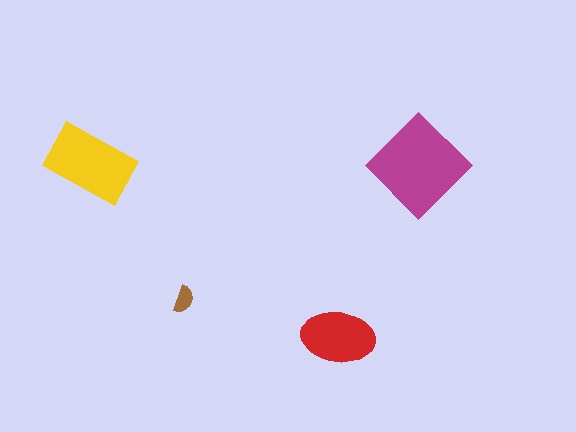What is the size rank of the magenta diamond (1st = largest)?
1st.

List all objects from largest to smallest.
The magenta diamond, the yellow rectangle, the red ellipse, the brown semicircle.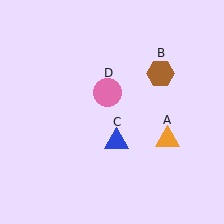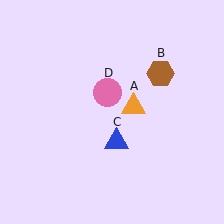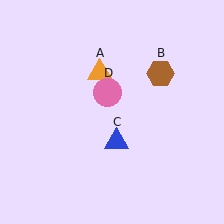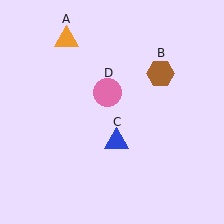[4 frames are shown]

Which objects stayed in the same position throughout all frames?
Brown hexagon (object B) and blue triangle (object C) and pink circle (object D) remained stationary.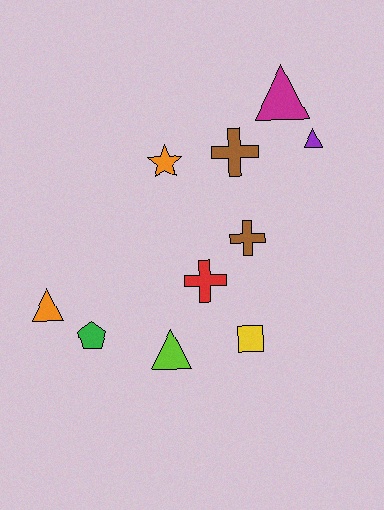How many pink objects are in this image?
There are no pink objects.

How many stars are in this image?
There is 1 star.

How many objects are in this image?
There are 10 objects.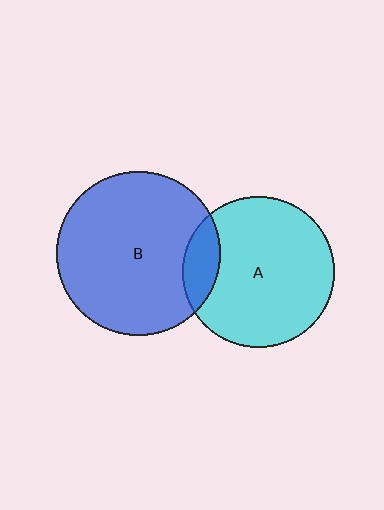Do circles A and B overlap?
Yes.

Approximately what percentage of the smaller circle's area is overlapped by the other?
Approximately 15%.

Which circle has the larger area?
Circle B (blue).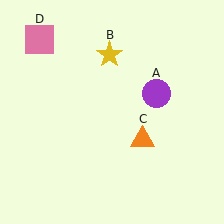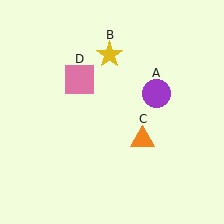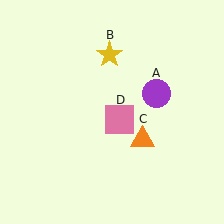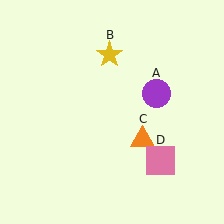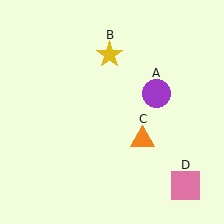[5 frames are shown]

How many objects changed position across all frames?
1 object changed position: pink square (object D).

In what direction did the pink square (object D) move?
The pink square (object D) moved down and to the right.